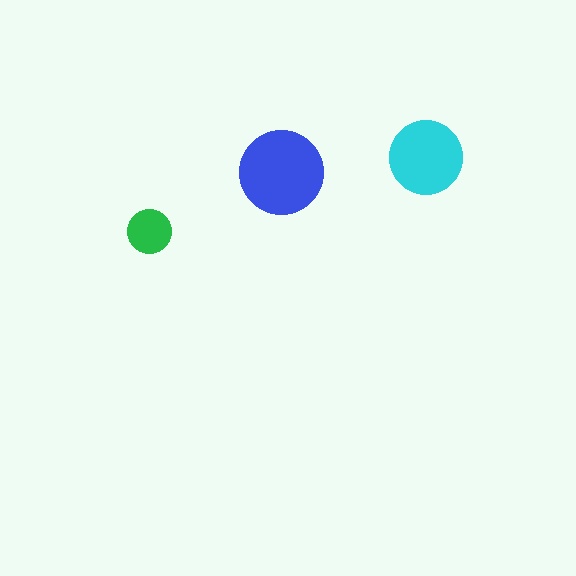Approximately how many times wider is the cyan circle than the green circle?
About 1.5 times wider.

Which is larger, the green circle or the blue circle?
The blue one.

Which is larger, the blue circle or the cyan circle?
The blue one.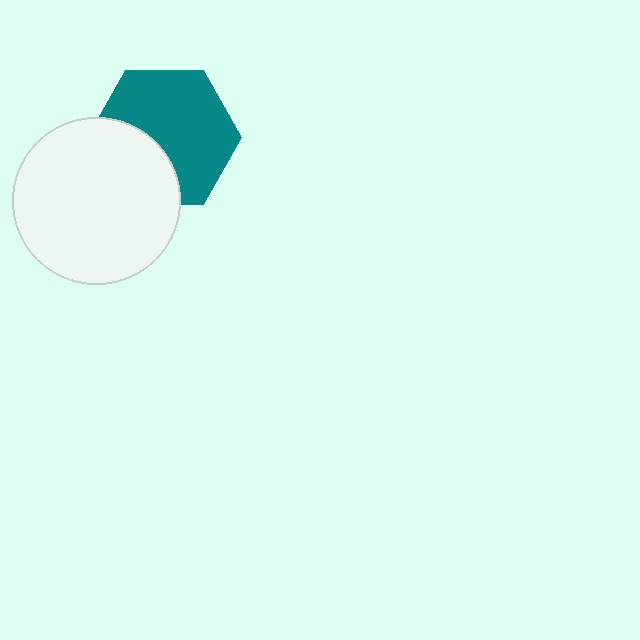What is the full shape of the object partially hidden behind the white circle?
The partially hidden object is a teal hexagon.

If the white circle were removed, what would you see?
You would see the complete teal hexagon.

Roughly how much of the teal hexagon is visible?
Most of it is visible (roughly 66%).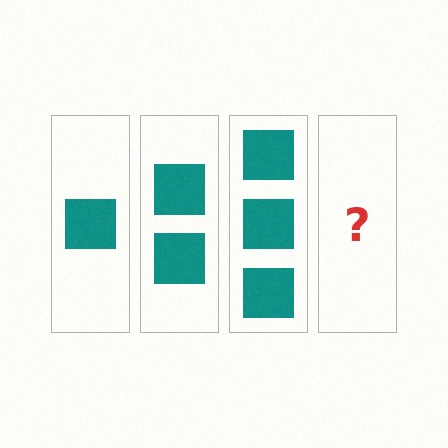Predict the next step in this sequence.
The next step is 4 squares.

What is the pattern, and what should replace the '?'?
The pattern is that each step adds one more square. The '?' should be 4 squares.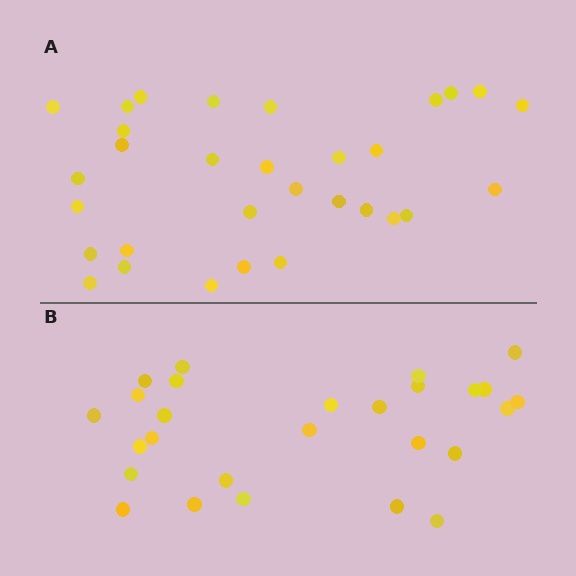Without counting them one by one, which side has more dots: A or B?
Region A (the top region) has more dots.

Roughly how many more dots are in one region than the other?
Region A has about 4 more dots than region B.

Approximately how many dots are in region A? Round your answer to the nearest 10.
About 30 dots. (The exact count is 31, which rounds to 30.)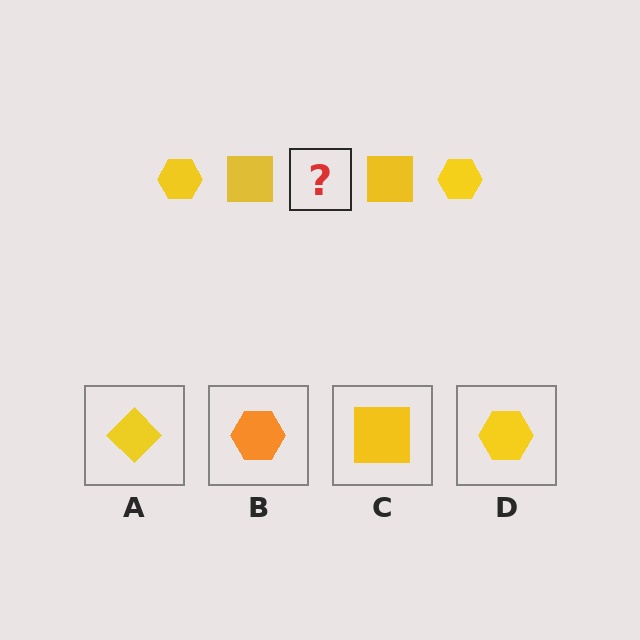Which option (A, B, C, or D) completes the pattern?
D.